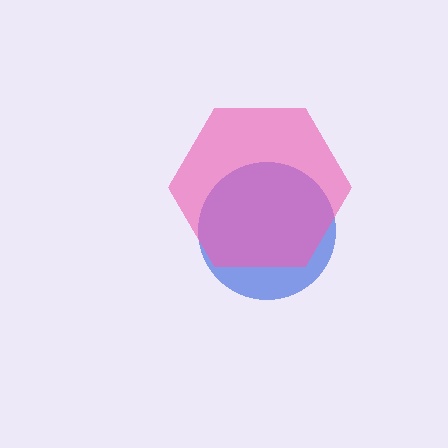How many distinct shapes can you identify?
There are 2 distinct shapes: a blue circle, a pink hexagon.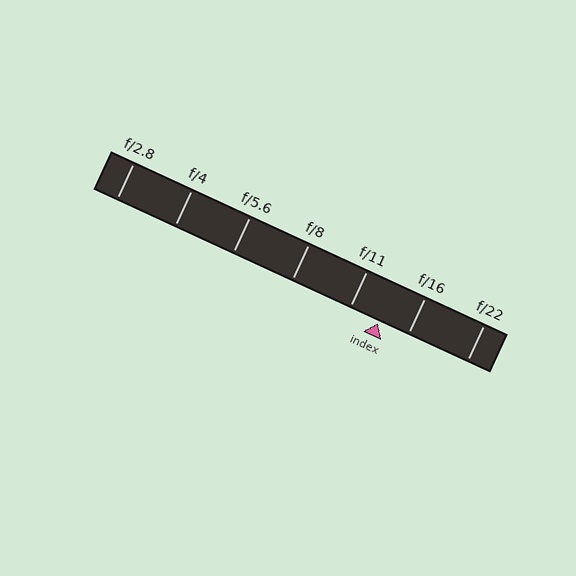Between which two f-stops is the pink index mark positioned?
The index mark is between f/11 and f/16.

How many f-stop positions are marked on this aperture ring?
There are 7 f-stop positions marked.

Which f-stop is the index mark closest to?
The index mark is closest to f/11.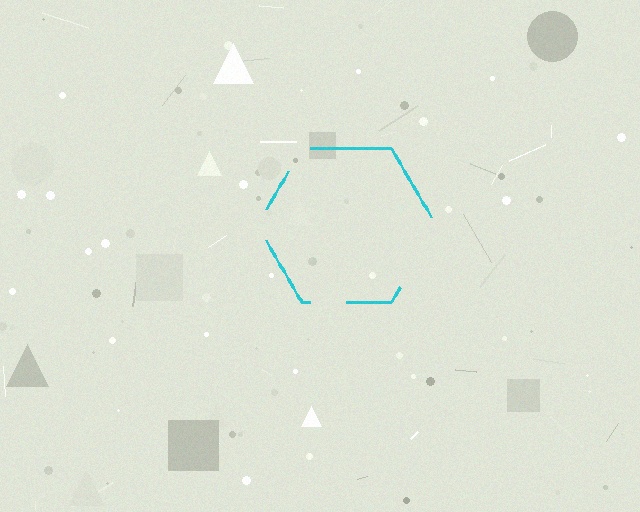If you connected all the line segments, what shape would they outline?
They would outline a hexagon.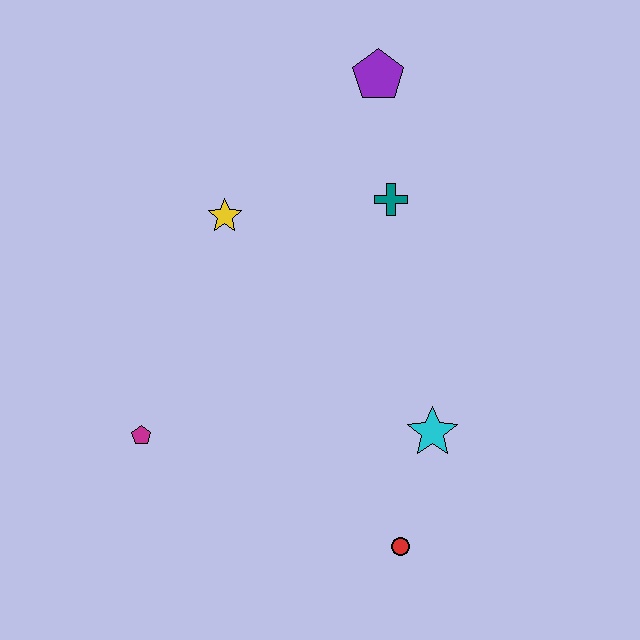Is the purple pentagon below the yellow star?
No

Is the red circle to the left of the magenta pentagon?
No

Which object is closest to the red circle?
The cyan star is closest to the red circle.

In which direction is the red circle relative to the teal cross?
The red circle is below the teal cross.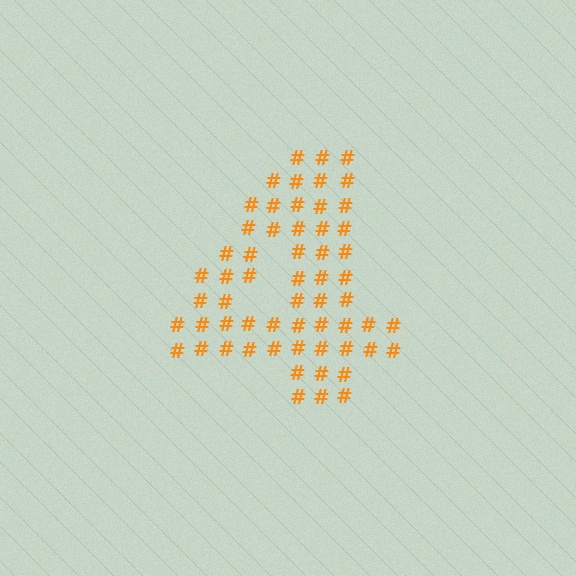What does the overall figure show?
The overall figure shows the digit 4.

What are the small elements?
The small elements are hash symbols.